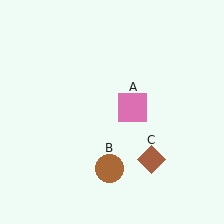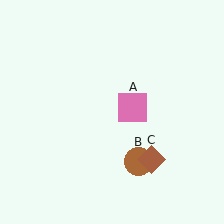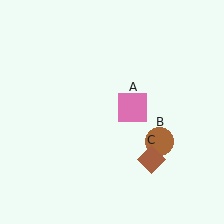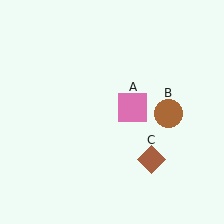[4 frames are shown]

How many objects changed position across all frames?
1 object changed position: brown circle (object B).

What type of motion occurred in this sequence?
The brown circle (object B) rotated counterclockwise around the center of the scene.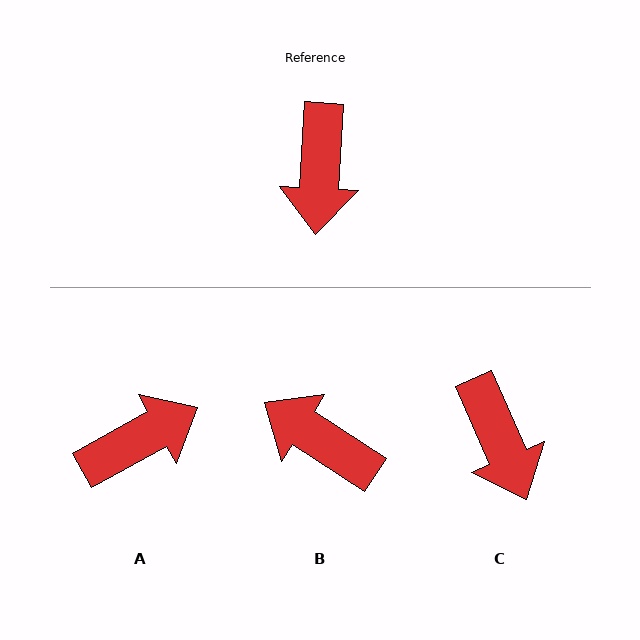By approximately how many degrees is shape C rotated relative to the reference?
Approximately 27 degrees counter-clockwise.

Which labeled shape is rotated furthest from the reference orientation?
A, about 122 degrees away.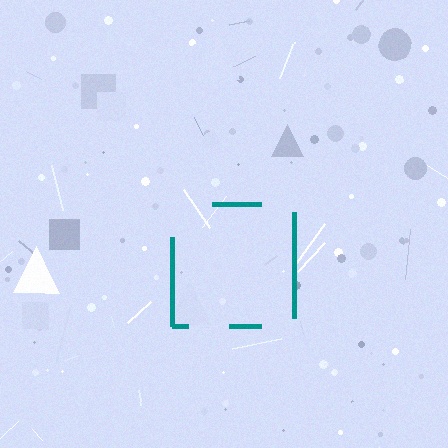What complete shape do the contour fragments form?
The contour fragments form a square.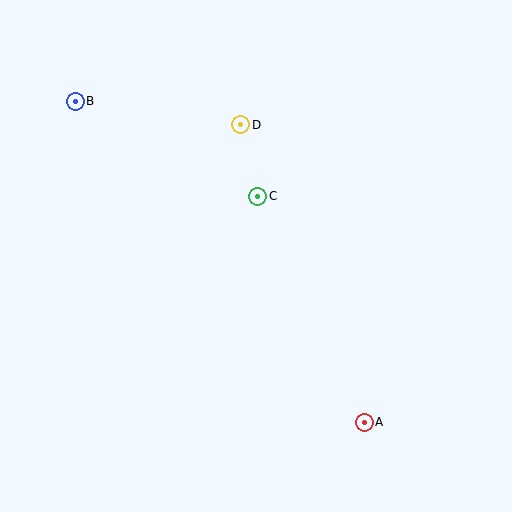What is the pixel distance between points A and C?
The distance between A and C is 250 pixels.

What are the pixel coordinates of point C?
Point C is at (258, 196).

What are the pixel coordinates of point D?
Point D is at (241, 125).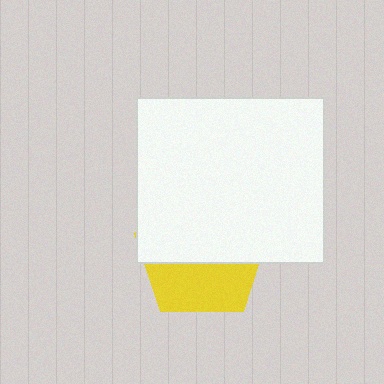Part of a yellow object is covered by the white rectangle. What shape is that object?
It is a pentagon.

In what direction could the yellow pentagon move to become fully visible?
The yellow pentagon could move down. That would shift it out from behind the white rectangle entirely.